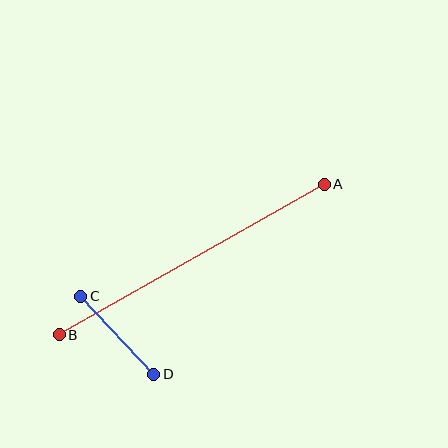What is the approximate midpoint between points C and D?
The midpoint is at approximately (117, 335) pixels.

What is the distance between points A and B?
The distance is approximately 305 pixels.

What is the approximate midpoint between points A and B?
The midpoint is at approximately (192, 259) pixels.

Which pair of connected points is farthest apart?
Points A and B are farthest apart.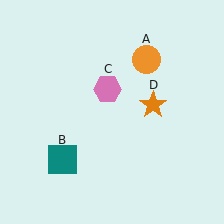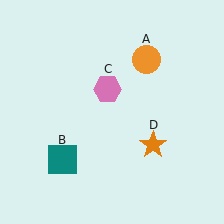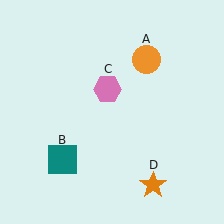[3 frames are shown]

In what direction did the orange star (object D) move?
The orange star (object D) moved down.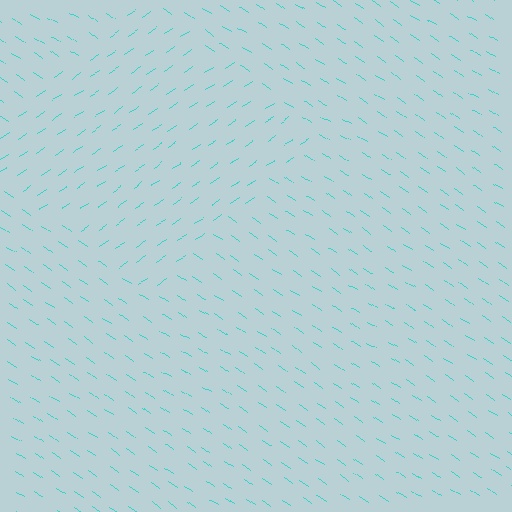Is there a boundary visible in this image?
Yes, there is a texture boundary formed by a change in line orientation.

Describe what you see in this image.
The image is filled with small cyan line segments. A diamond region in the image has lines oriented differently from the surrounding lines, creating a visible texture boundary.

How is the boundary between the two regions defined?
The boundary is defined purely by a change in line orientation (approximately 68 degrees difference). All lines are the same color and thickness.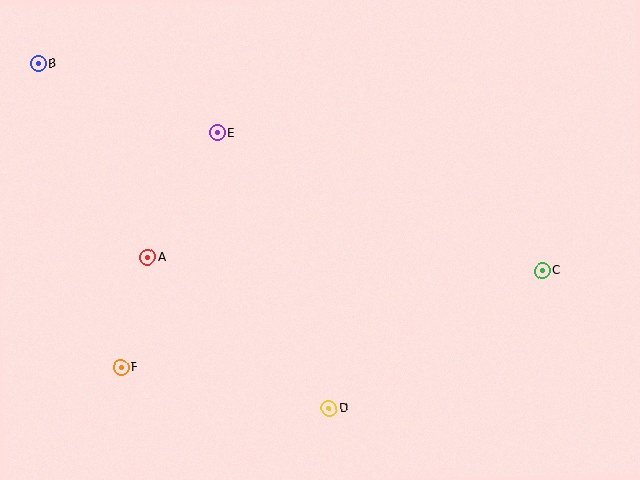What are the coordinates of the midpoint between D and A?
The midpoint between D and A is at (239, 333).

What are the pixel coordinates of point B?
Point B is at (39, 63).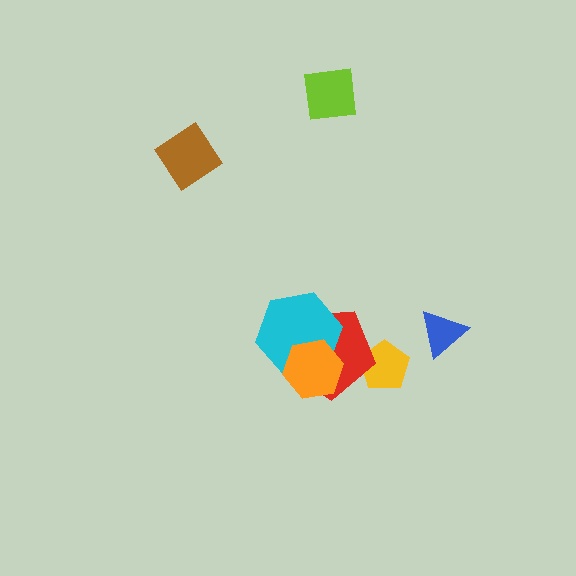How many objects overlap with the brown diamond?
0 objects overlap with the brown diamond.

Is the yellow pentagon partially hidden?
Yes, it is partially covered by another shape.